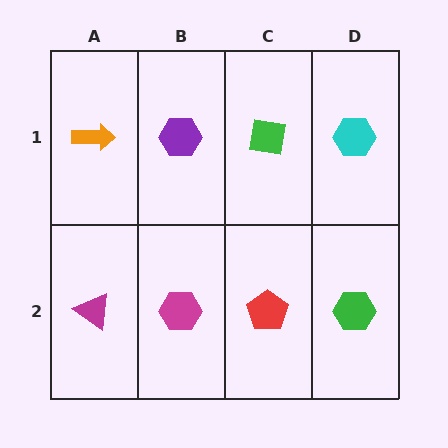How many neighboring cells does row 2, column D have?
2.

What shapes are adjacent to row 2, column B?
A purple hexagon (row 1, column B), a magenta triangle (row 2, column A), a red pentagon (row 2, column C).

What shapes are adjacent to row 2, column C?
A green square (row 1, column C), a magenta hexagon (row 2, column B), a green hexagon (row 2, column D).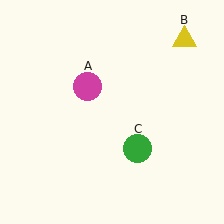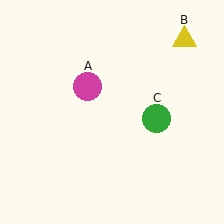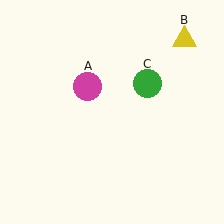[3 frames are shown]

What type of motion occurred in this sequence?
The green circle (object C) rotated counterclockwise around the center of the scene.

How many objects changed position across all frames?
1 object changed position: green circle (object C).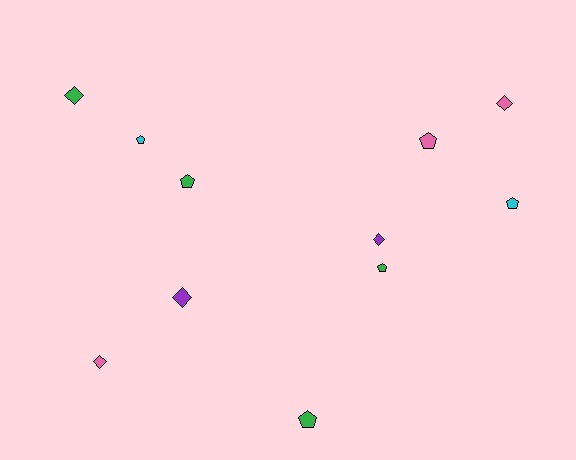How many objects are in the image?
There are 11 objects.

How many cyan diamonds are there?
There are no cyan diamonds.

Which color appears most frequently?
Green, with 4 objects.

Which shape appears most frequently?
Pentagon, with 6 objects.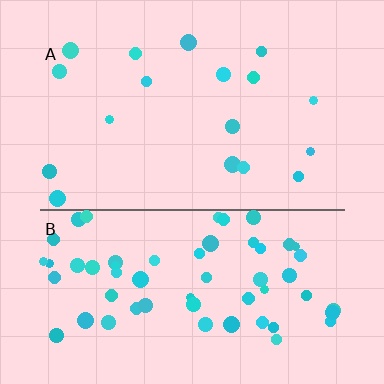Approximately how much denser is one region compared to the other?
Approximately 3.4× — region B over region A.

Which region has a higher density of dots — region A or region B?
B (the bottom).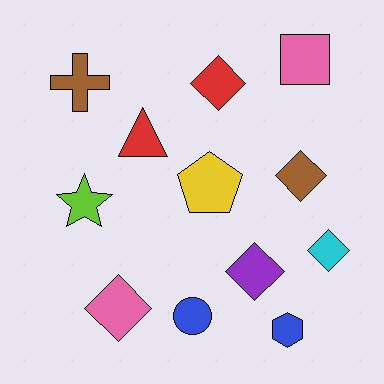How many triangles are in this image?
There is 1 triangle.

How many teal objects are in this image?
There are no teal objects.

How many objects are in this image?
There are 12 objects.